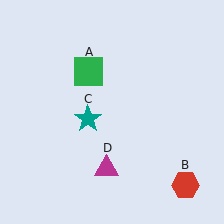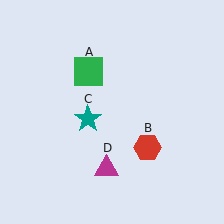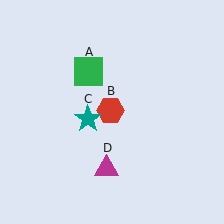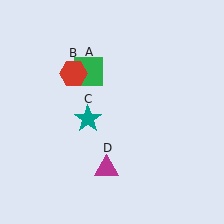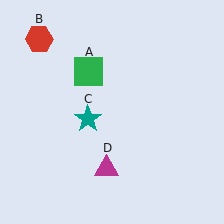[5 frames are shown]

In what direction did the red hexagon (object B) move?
The red hexagon (object B) moved up and to the left.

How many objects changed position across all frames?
1 object changed position: red hexagon (object B).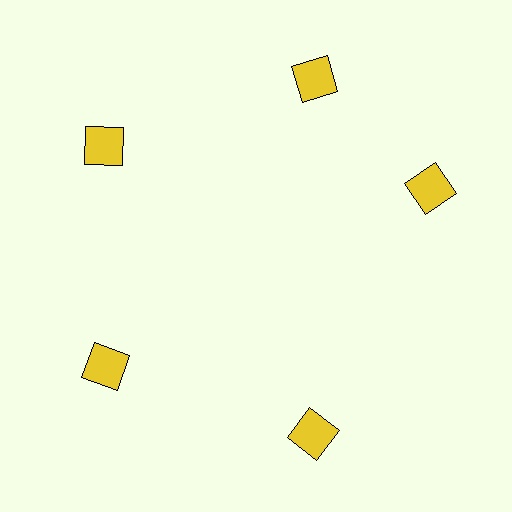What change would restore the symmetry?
The symmetry would be restored by rotating it back into even spacing with its neighbors so that all 5 squares sit at equal angles and equal distance from the center.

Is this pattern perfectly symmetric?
No. The 5 yellow squares are arranged in a ring, but one element near the 3 o'clock position is rotated out of alignment along the ring, breaking the 5-fold rotational symmetry.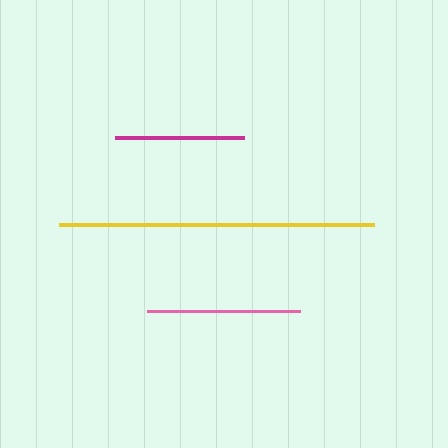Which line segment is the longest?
The yellow line is the longest at approximately 315 pixels.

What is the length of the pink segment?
The pink segment is approximately 153 pixels long.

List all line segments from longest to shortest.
From longest to shortest: yellow, pink, magenta.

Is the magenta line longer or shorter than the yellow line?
The yellow line is longer than the magenta line.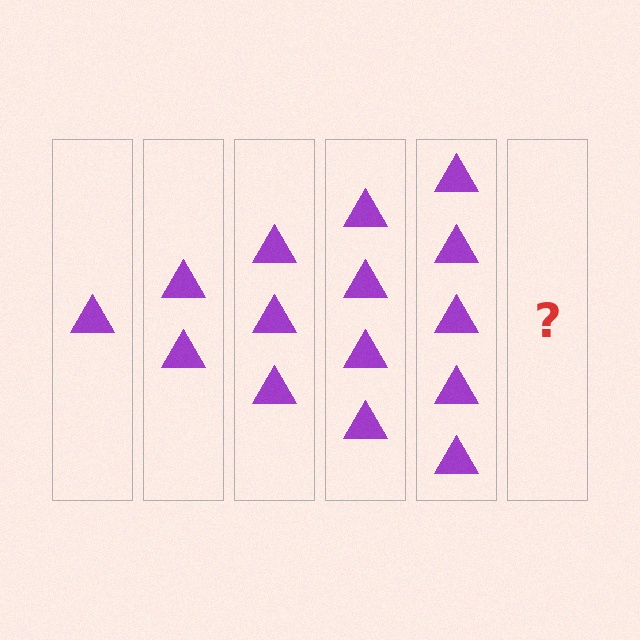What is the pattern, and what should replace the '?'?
The pattern is that each step adds one more triangle. The '?' should be 6 triangles.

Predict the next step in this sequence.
The next step is 6 triangles.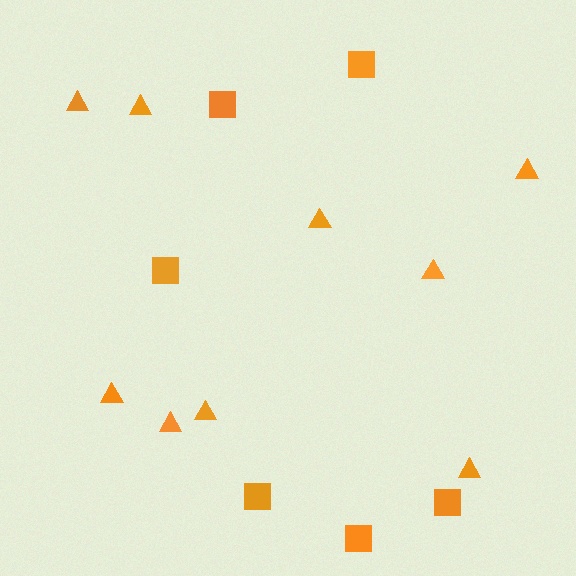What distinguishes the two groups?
There are 2 groups: one group of squares (6) and one group of triangles (9).